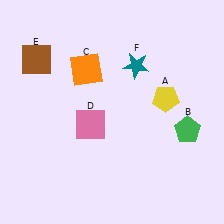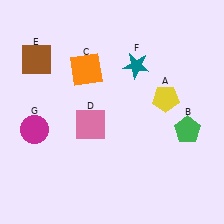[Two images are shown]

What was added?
A magenta circle (G) was added in Image 2.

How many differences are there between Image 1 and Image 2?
There is 1 difference between the two images.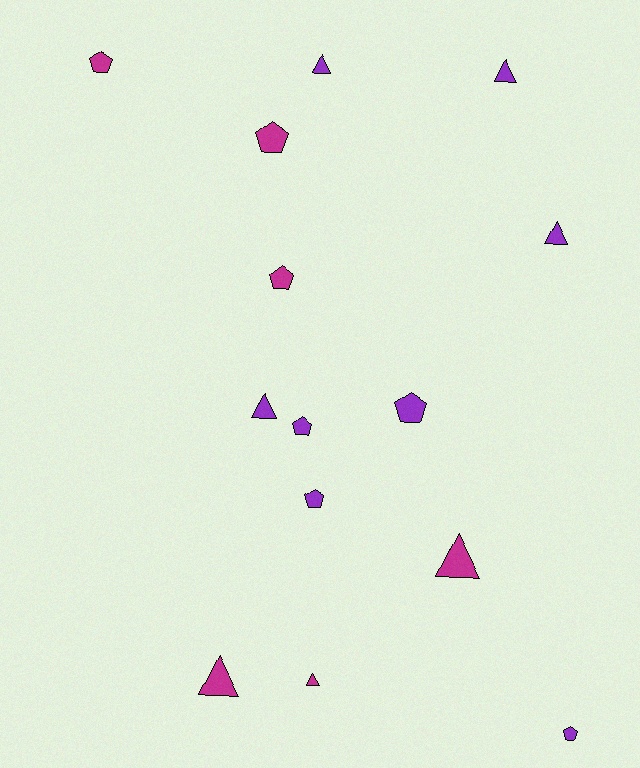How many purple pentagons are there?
There are 4 purple pentagons.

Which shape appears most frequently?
Triangle, with 7 objects.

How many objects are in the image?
There are 14 objects.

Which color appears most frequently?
Purple, with 8 objects.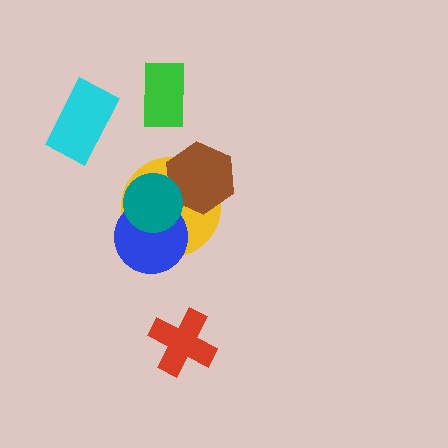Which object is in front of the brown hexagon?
The teal circle is in front of the brown hexagon.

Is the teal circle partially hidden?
No, no other shape covers it.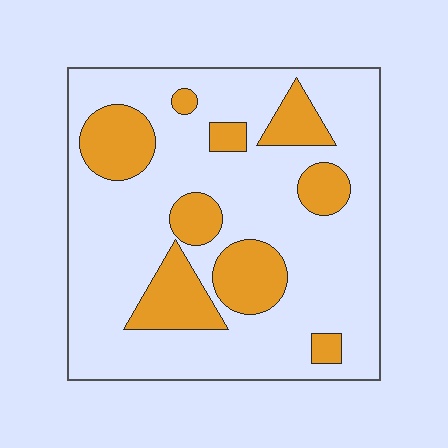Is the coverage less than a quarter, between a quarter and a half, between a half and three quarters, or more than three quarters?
Less than a quarter.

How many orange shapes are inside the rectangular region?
9.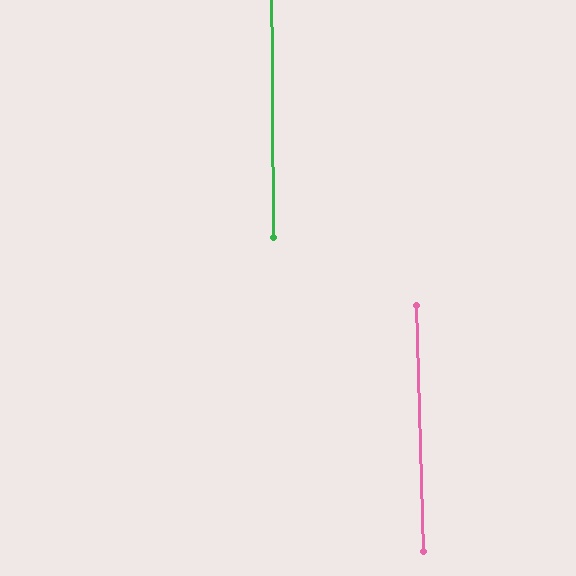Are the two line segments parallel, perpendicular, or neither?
Parallel — their directions differ by only 1.1°.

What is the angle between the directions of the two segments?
Approximately 1 degree.